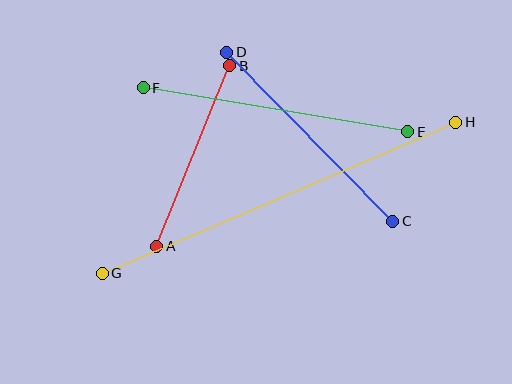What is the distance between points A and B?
The distance is approximately 195 pixels.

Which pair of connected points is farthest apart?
Points G and H are farthest apart.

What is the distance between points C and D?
The distance is approximately 237 pixels.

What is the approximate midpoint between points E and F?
The midpoint is at approximately (276, 110) pixels.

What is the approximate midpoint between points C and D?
The midpoint is at approximately (310, 137) pixels.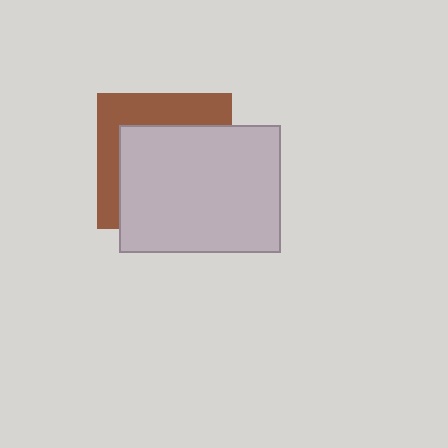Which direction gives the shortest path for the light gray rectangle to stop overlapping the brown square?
Moving toward the lower-right gives the shortest separation.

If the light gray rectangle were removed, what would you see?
You would see the complete brown square.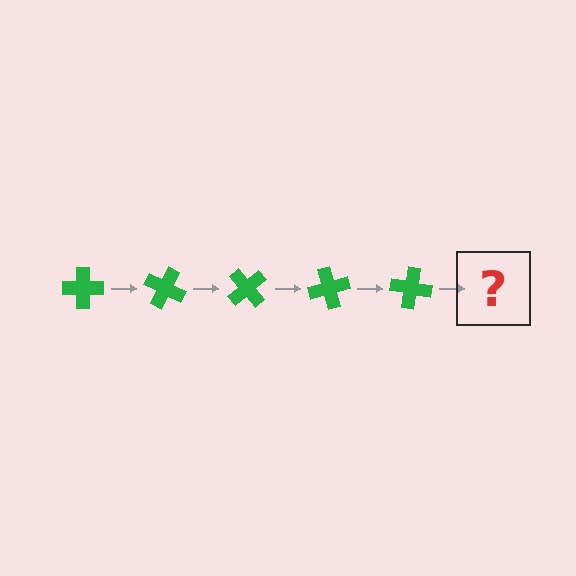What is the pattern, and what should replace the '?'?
The pattern is that the cross rotates 25 degrees each step. The '?' should be a green cross rotated 125 degrees.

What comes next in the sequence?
The next element should be a green cross rotated 125 degrees.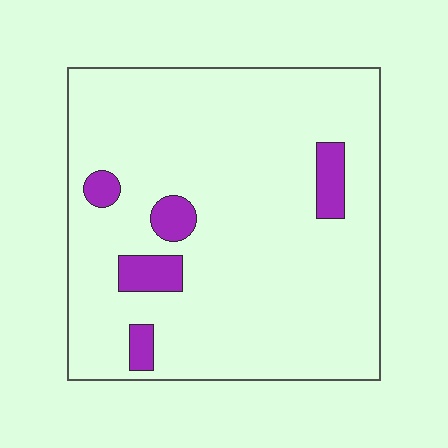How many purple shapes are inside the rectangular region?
5.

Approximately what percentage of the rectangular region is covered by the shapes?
Approximately 10%.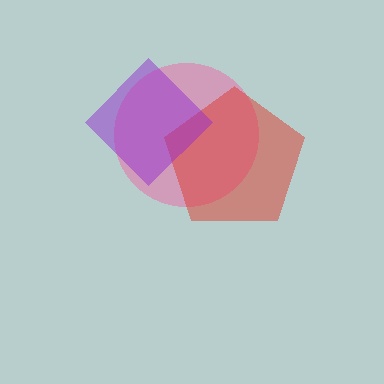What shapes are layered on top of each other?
The layered shapes are: a pink circle, a red pentagon, a purple diamond.